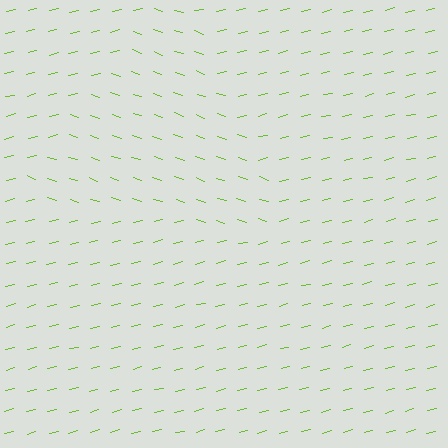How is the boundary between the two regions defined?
The boundary is defined purely by a change in line orientation (approximately 33 degrees difference). All lines are the same color and thickness.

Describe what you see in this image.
The image is filled with small lime line segments. A triangle region in the image has lines oriented differently from the surrounding lines, creating a visible texture boundary.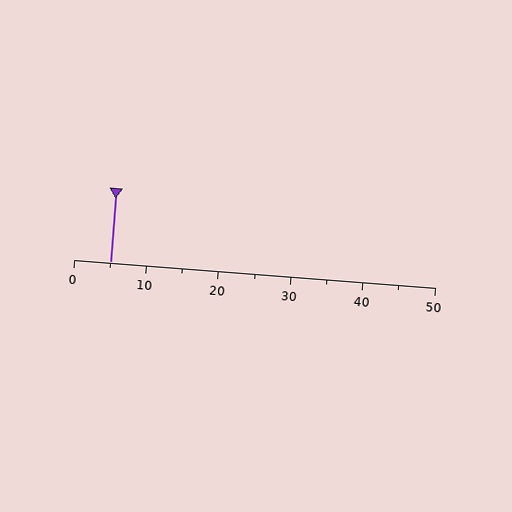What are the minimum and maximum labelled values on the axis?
The axis runs from 0 to 50.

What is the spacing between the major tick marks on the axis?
The major ticks are spaced 10 apart.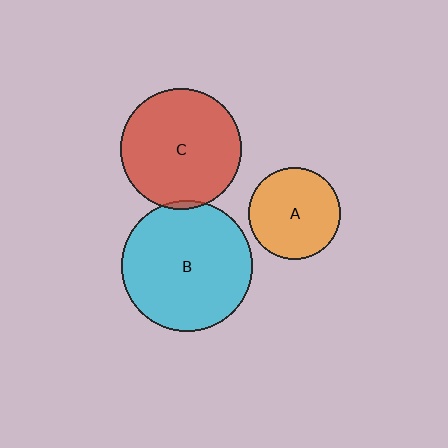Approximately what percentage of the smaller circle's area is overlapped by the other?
Approximately 5%.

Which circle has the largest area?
Circle B (cyan).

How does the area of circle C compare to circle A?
Approximately 1.8 times.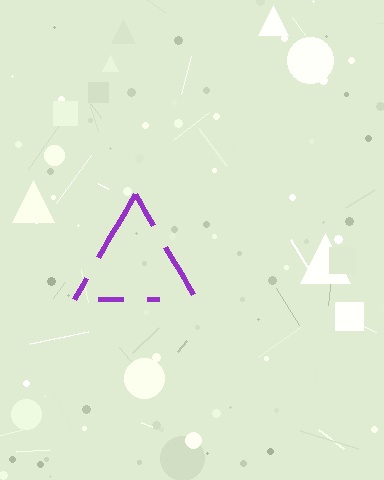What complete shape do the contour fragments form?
The contour fragments form a triangle.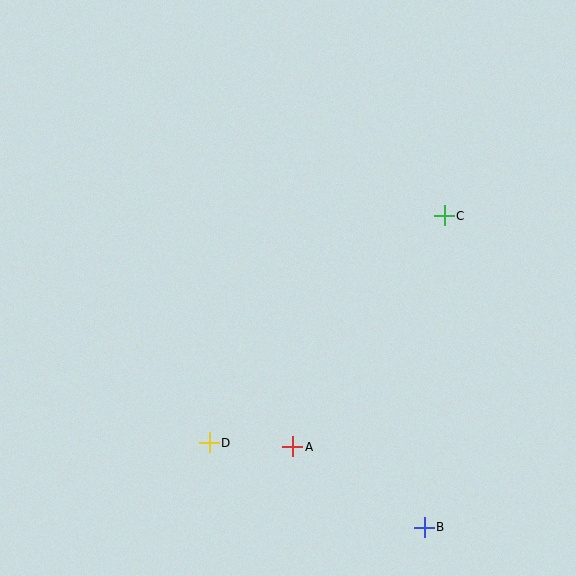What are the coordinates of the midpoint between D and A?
The midpoint between D and A is at (251, 445).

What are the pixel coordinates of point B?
Point B is at (424, 527).